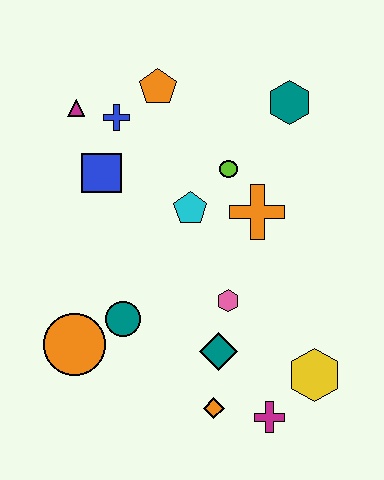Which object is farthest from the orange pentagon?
The magenta cross is farthest from the orange pentagon.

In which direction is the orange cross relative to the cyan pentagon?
The orange cross is to the right of the cyan pentagon.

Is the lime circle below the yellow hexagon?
No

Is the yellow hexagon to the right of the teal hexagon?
Yes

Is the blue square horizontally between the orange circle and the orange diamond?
Yes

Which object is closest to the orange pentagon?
The blue cross is closest to the orange pentagon.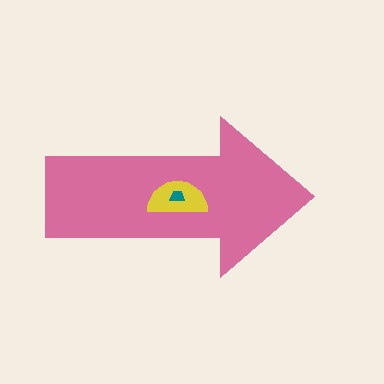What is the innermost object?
The teal trapezoid.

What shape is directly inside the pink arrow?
The yellow semicircle.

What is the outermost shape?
The pink arrow.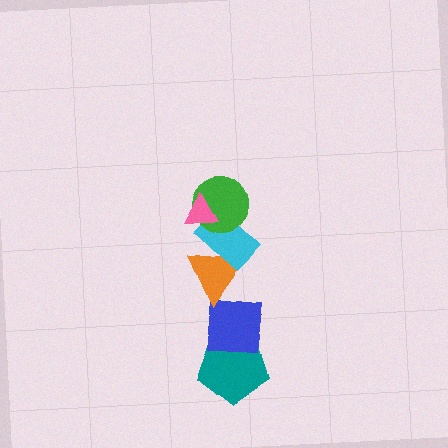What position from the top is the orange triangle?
The orange triangle is 4th from the top.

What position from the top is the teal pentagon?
The teal pentagon is 6th from the top.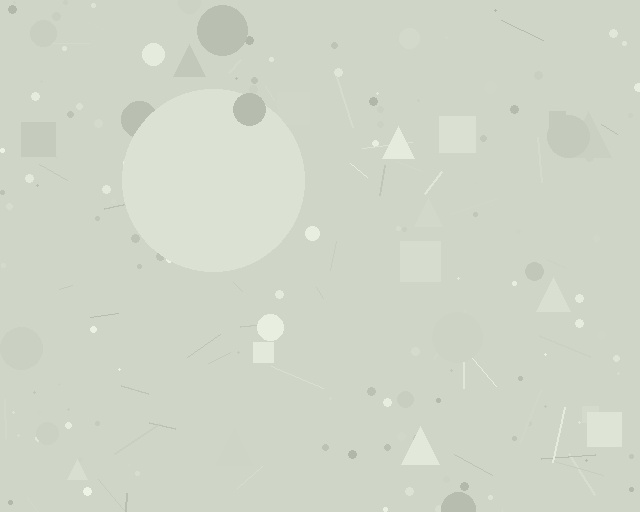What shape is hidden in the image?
A circle is hidden in the image.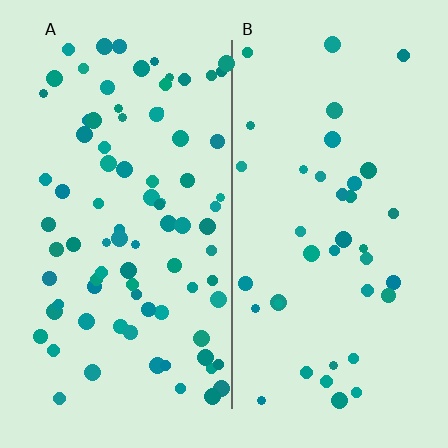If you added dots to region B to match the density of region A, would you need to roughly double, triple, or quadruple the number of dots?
Approximately double.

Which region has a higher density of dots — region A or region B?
A (the left).